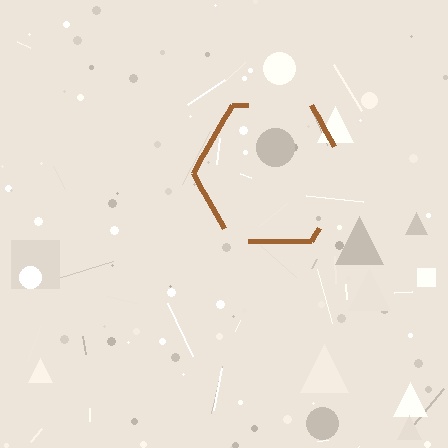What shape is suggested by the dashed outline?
The dashed outline suggests a hexagon.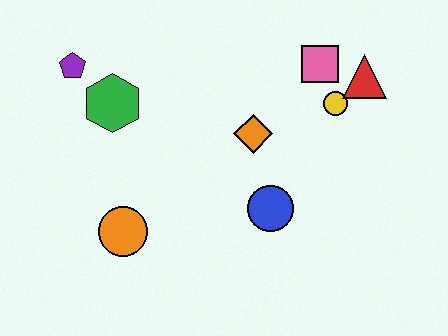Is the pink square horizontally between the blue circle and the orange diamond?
No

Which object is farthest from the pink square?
The orange circle is farthest from the pink square.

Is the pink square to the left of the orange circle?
No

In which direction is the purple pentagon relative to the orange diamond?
The purple pentagon is to the left of the orange diamond.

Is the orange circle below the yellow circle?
Yes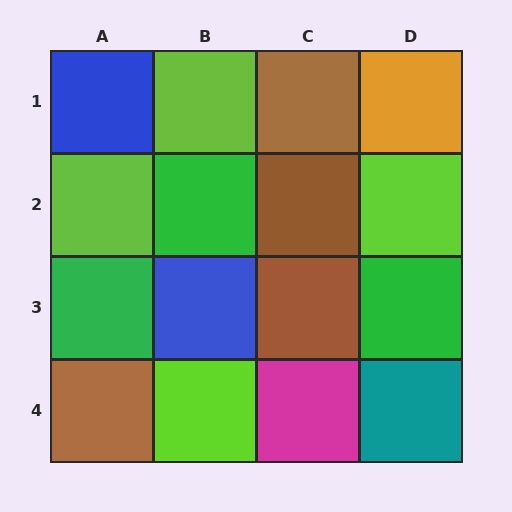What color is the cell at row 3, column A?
Green.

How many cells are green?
3 cells are green.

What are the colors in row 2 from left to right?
Lime, green, brown, lime.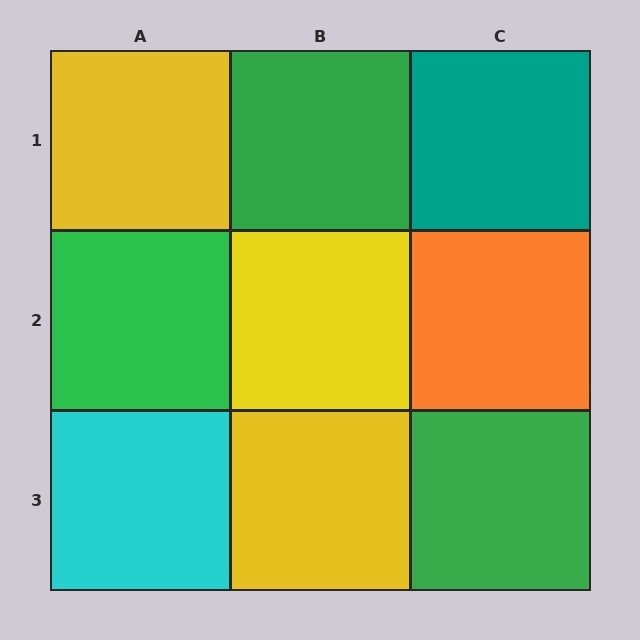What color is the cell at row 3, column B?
Yellow.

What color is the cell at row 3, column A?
Cyan.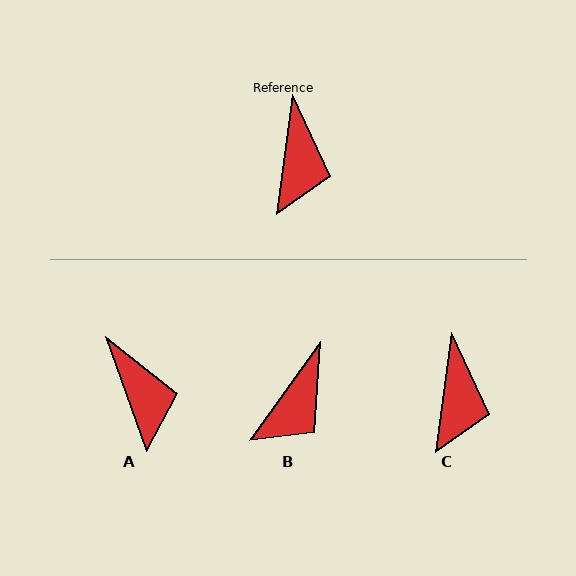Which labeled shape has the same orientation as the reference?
C.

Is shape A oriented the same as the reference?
No, it is off by about 27 degrees.